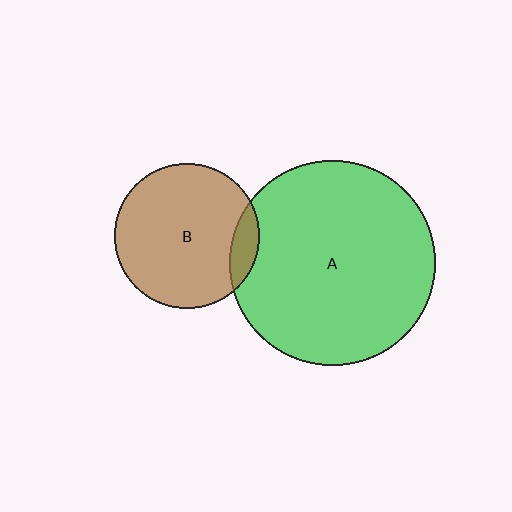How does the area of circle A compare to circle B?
Approximately 2.0 times.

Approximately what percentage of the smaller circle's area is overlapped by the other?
Approximately 10%.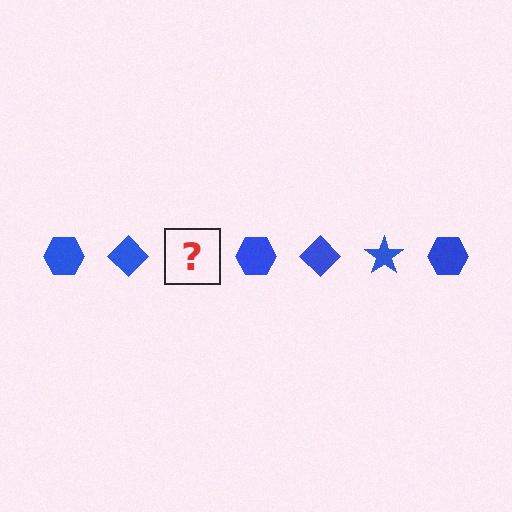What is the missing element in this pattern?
The missing element is a blue star.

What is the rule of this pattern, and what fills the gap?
The rule is that the pattern cycles through hexagon, diamond, star shapes in blue. The gap should be filled with a blue star.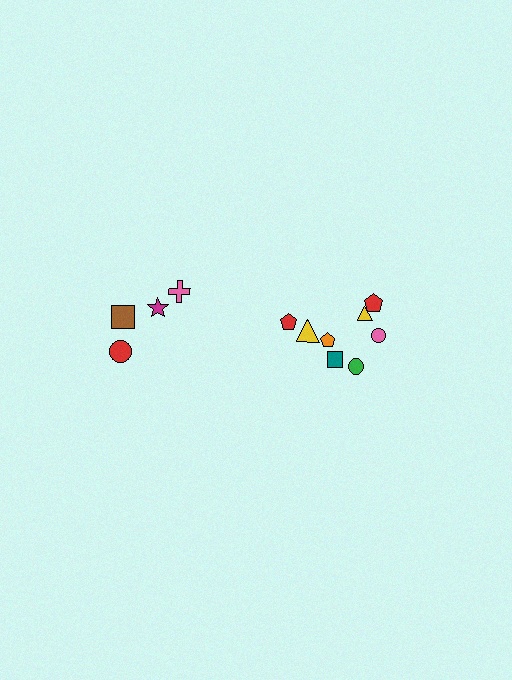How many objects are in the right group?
There are 8 objects.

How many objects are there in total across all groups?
There are 12 objects.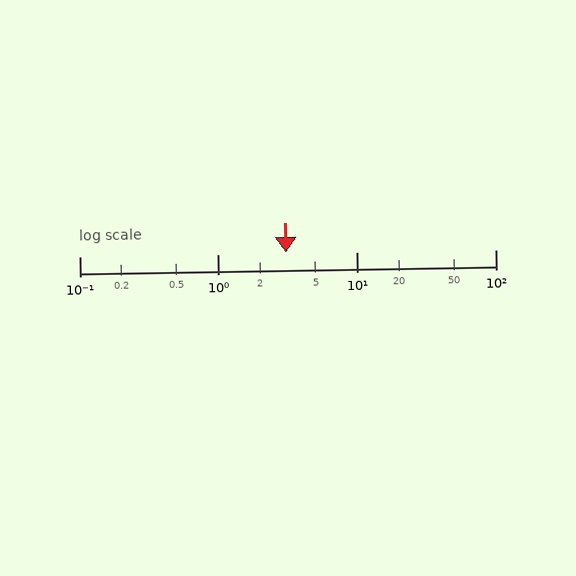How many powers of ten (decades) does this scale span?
The scale spans 3 decades, from 0.1 to 100.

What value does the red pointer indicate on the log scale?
The pointer indicates approximately 3.1.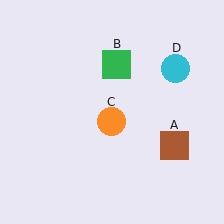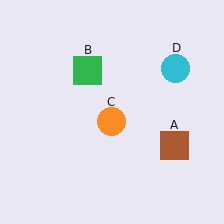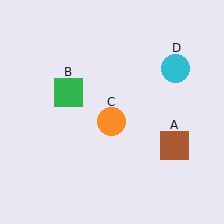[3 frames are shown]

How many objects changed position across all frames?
1 object changed position: green square (object B).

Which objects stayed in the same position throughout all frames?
Brown square (object A) and orange circle (object C) and cyan circle (object D) remained stationary.